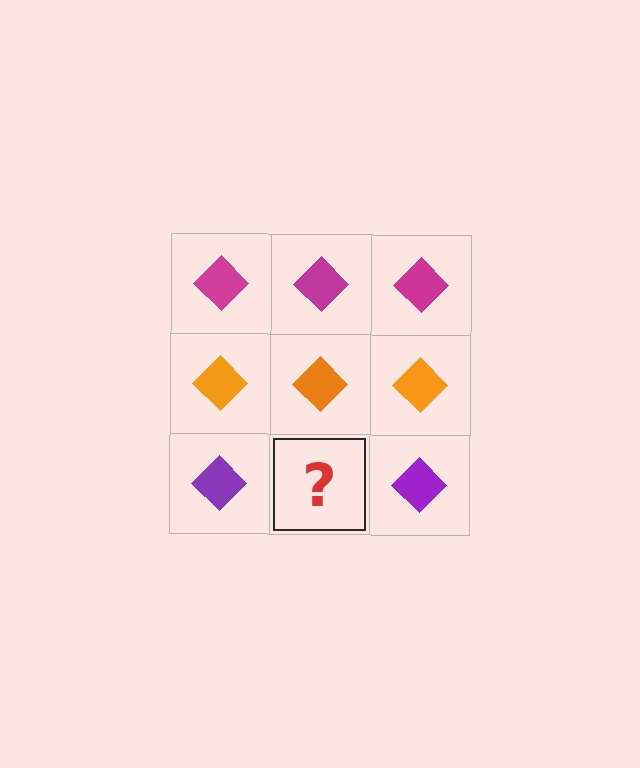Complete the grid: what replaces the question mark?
The question mark should be replaced with a purple diamond.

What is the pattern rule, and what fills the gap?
The rule is that each row has a consistent color. The gap should be filled with a purple diamond.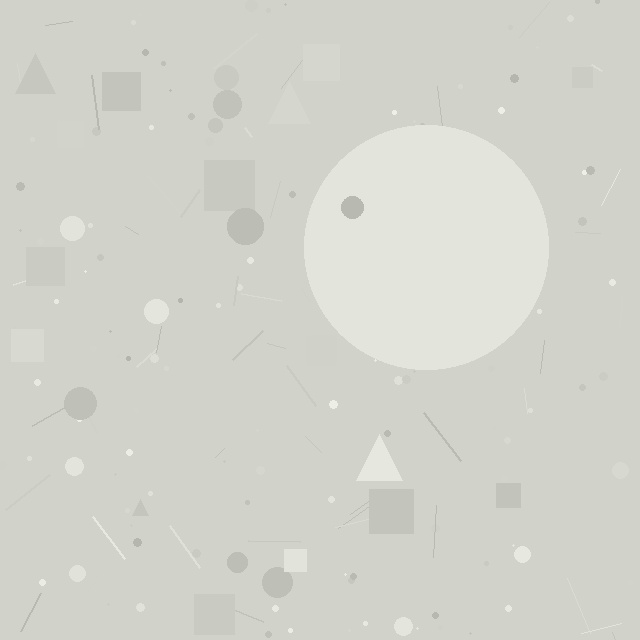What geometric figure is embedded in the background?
A circle is embedded in the background.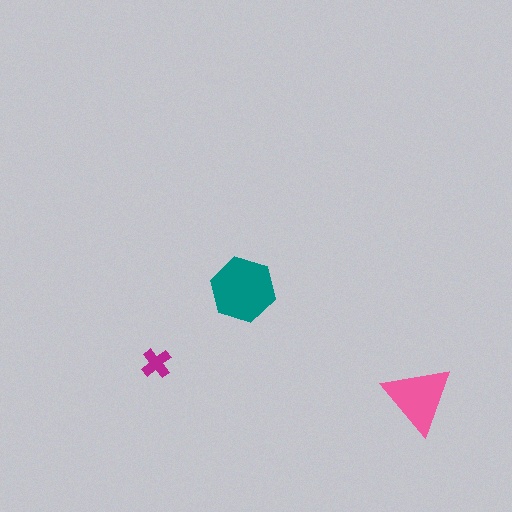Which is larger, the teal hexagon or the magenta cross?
The teal hexagon.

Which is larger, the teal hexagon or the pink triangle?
The teal hexagon.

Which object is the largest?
The teal hexagon.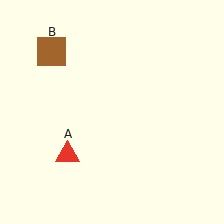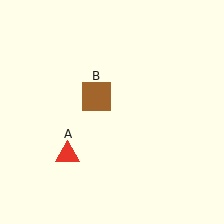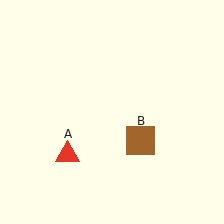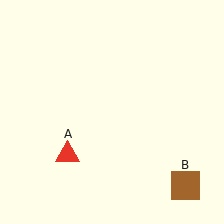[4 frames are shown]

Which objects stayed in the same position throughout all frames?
Red triangle (object A) remained stationary.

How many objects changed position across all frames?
1 object changed position: brown square (object B).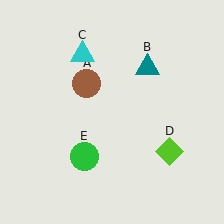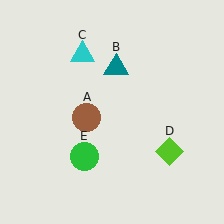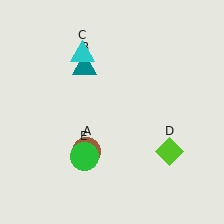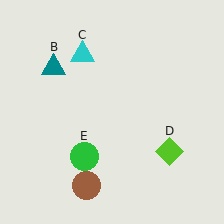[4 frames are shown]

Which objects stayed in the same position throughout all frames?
Cyan triangle (object C) and lime diamond (object D) and green circle (object E) remained stationary.